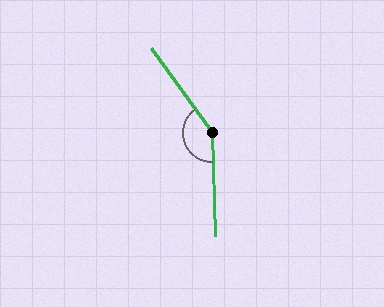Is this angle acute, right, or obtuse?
It is obtuse.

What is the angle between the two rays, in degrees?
Approximately 146 degrees.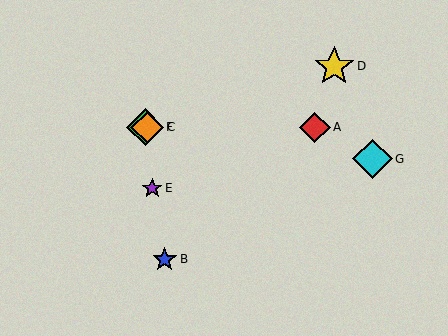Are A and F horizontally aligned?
Yes, both are at y≈127.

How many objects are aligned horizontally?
3 objects (A, C, F) are aligned horizontally.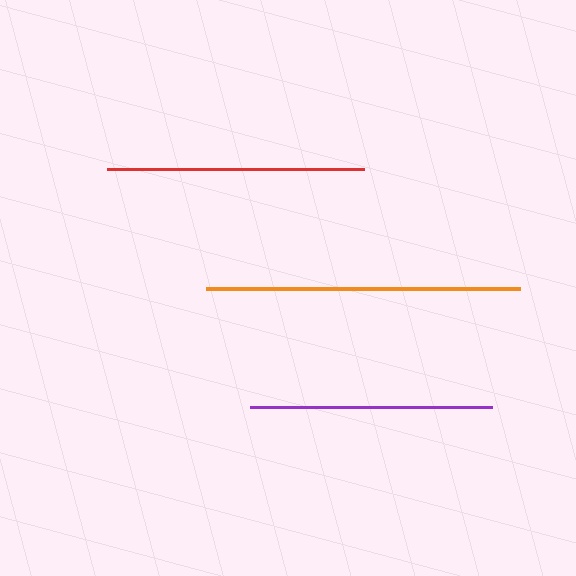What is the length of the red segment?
The red segment is approximately 257 pixels long.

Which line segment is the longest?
The orange line is the longest at approximately 315 pixels.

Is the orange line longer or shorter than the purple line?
The orange line is longer than the purple line.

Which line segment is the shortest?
The purple line is the shortest at approximately 242 pixels.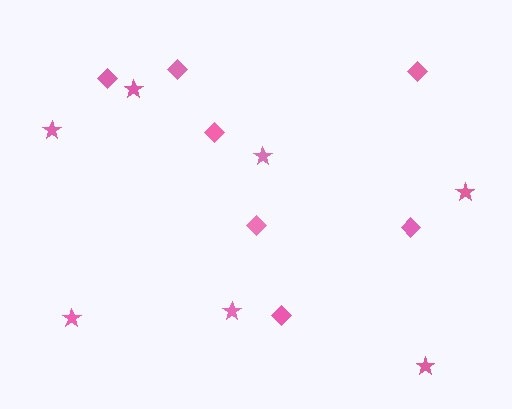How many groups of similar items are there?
There are 2 groups: one group of stars (7) and one group of diamonds (7).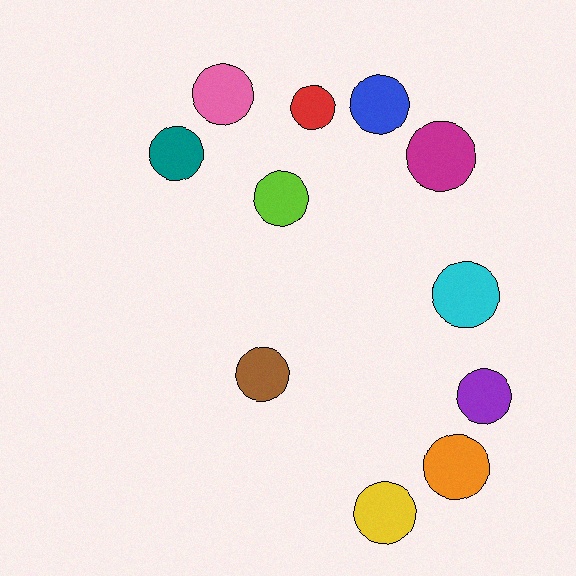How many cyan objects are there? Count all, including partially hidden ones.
There is 1 cyan object.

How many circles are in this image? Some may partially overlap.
There are 11 circles.